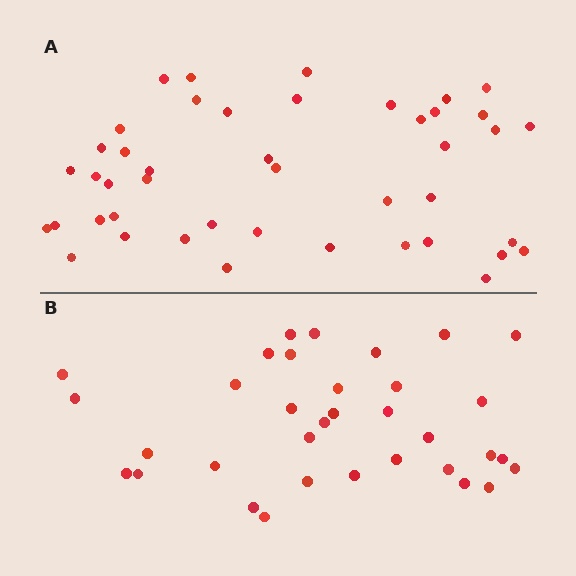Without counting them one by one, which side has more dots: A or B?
Region A (the top region) has more dots.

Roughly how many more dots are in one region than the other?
Region A has roughly 10 or so more dots than region B.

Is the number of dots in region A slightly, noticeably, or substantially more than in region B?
Region A has noticeably more, but not dramatically so. The ratio is roughly 1.3 to 1.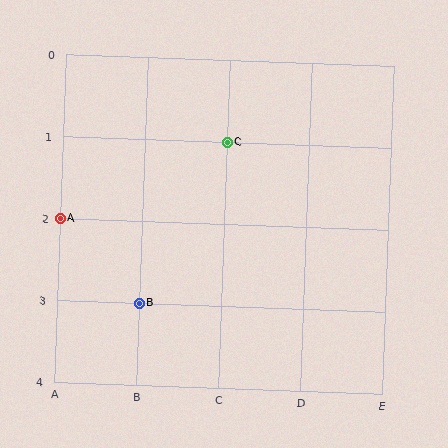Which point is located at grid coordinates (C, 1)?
Point C is at (C, 1).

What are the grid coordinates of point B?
Point B is at grid coordinates (B, 3).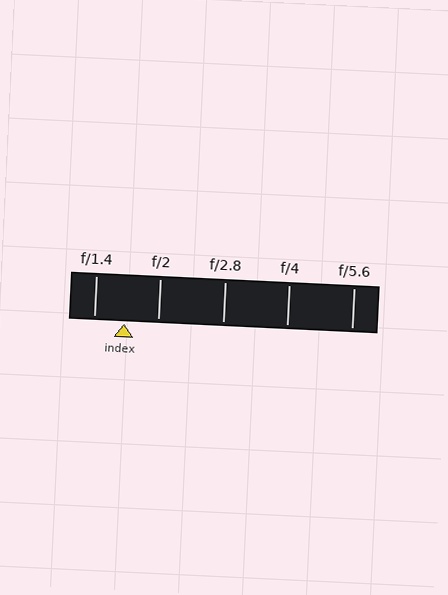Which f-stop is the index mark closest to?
The index mark is closest to f/1.4.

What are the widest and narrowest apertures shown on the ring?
The widest aperture shown is f/1.4 and the narrowest is f/5.6.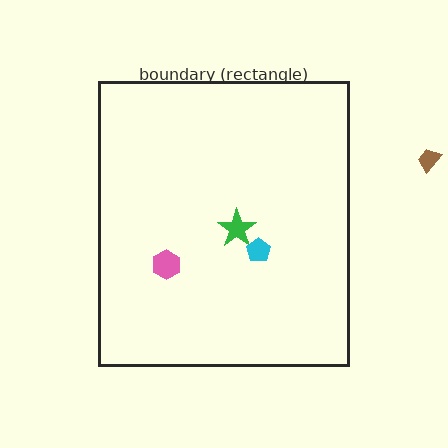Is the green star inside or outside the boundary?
Inside.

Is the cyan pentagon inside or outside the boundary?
Inside.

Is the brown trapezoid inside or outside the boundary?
Outside.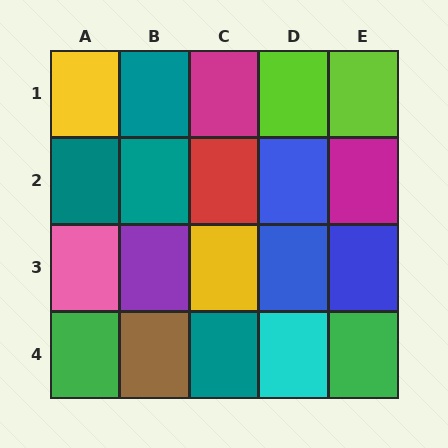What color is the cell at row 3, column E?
Blue.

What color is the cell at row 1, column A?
Yellow.